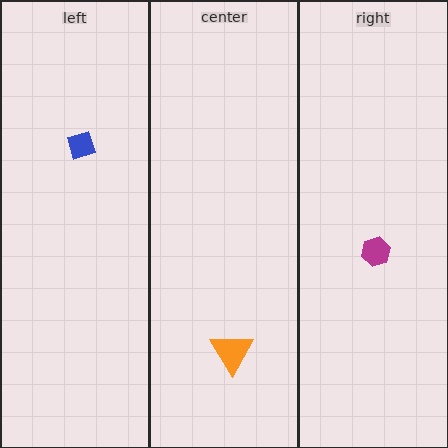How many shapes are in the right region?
1.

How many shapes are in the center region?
1.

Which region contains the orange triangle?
The center region.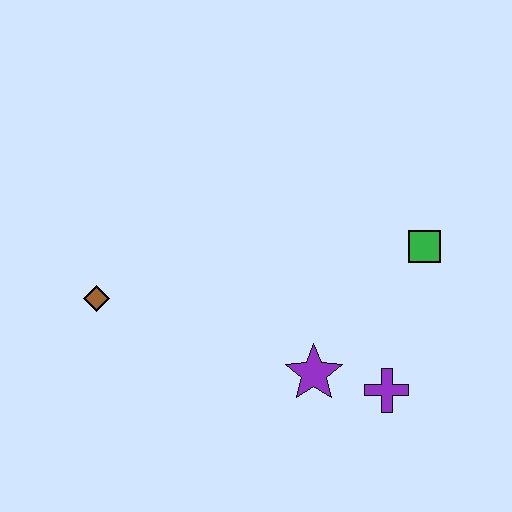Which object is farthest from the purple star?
The brown diamond is farthest from the purple star.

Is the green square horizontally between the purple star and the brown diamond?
No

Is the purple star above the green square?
No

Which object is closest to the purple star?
The purple cross is closest to the purple star.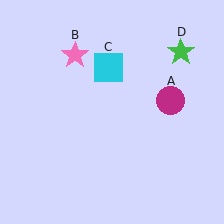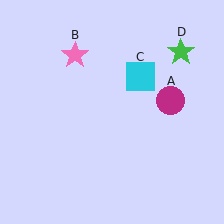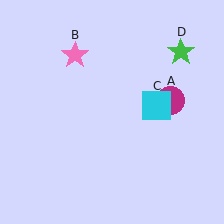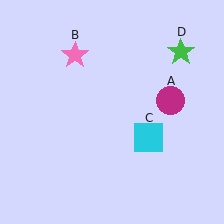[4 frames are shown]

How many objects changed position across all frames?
1 object changed position: cyan square (object C).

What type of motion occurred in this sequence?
The cyan square (object C) rotated clockwise around the center of the scene.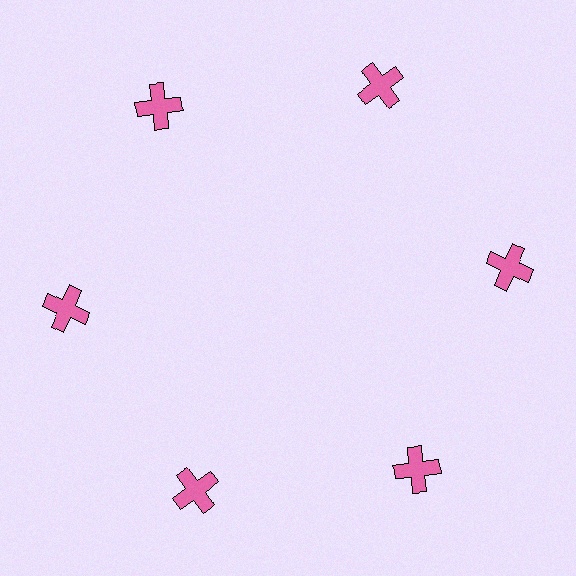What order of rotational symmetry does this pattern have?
This pattern has 6-fold rotational symmetry.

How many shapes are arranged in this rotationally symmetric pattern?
There are 6 shapes, arranged in 6 groups of 1.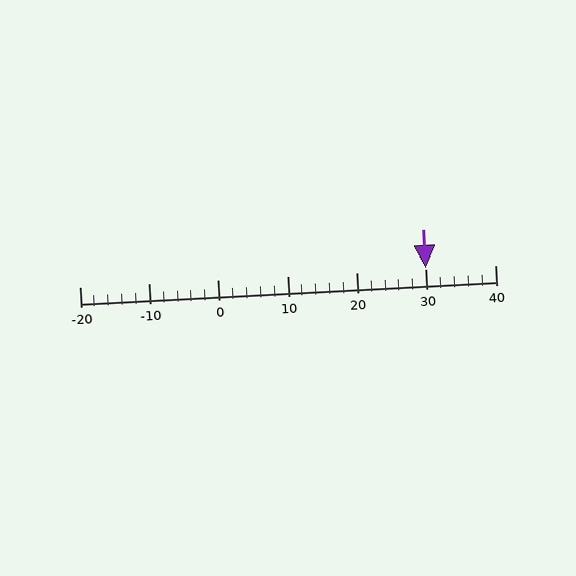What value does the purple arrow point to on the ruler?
The purple arrow points to approximately 30.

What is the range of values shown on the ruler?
The ruler shows values from -20 to 40.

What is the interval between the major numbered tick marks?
The major tick marks are spaced 10 units apart.